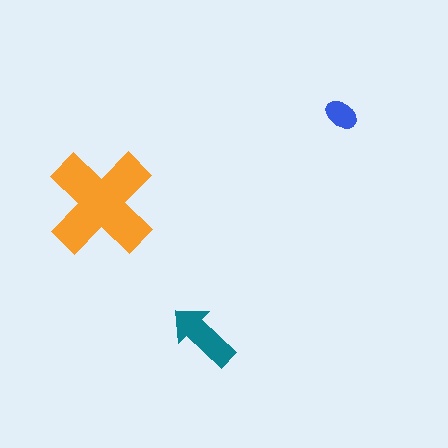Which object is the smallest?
The blue ellipse.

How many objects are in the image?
There are 3 objects in the image.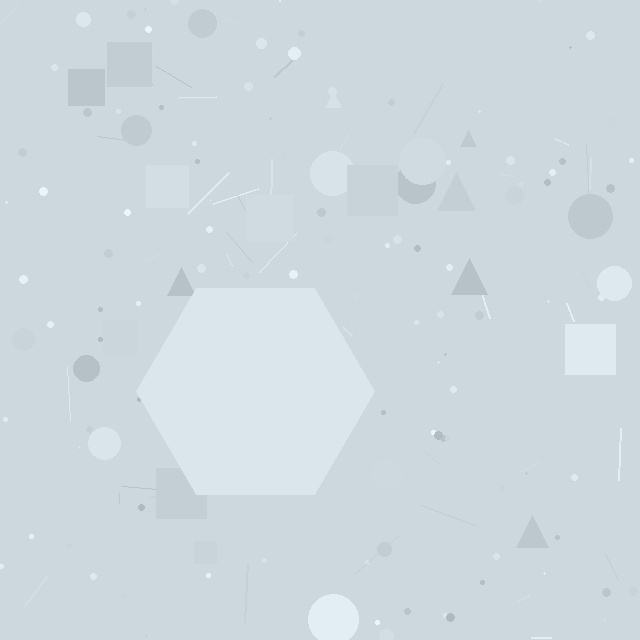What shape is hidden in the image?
A hexagon is hidden in the image.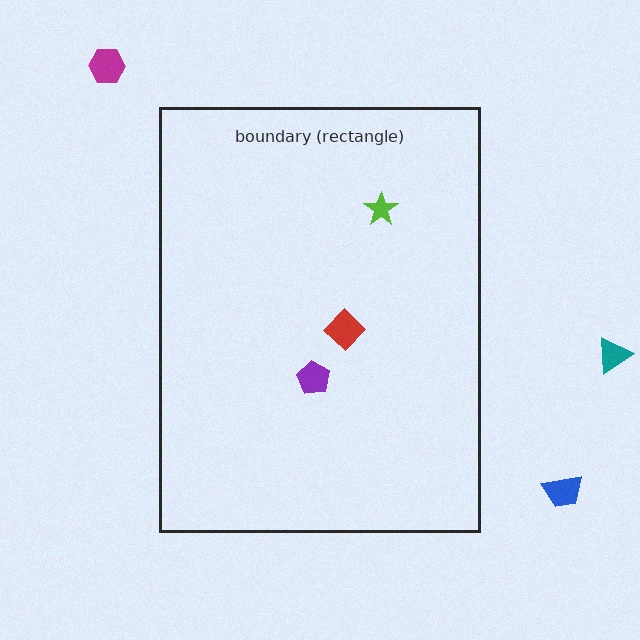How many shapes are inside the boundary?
3 inside, 3 outside.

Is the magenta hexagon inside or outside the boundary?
Outside.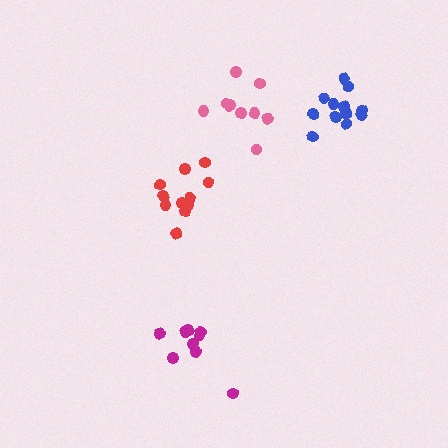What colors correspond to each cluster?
The clusters are colored: pink, magenta, blue, red.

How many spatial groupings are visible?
There are 4 spatial groupings.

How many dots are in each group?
Group 1: 10 dots, Group 2: 9 dots, Group 3: 12 dots, Group 4: 11 dots (42 total).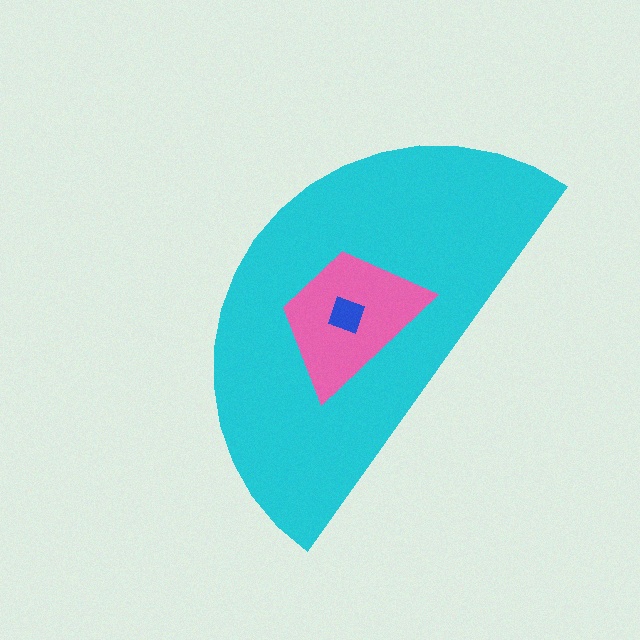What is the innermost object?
The blue diamond.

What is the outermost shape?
The cyan semicircle.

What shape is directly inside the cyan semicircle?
The pink trapezoid.